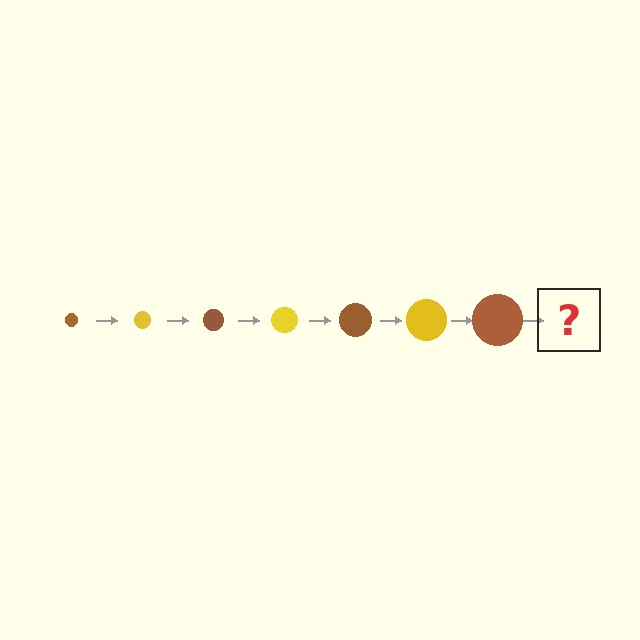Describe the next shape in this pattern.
It should be a yellow circle, larger than the previous one.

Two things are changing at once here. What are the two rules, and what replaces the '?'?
The two rules are that the circle grows larger each step and the color cycles through brown and yellow. The '?' should be a yellow circle, larger than the previous one.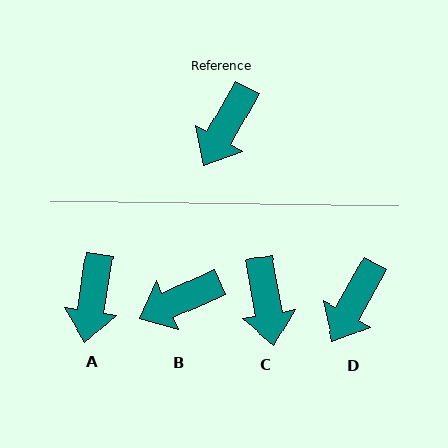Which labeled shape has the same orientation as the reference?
D.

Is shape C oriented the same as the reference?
No, it is off by about 39 degrees.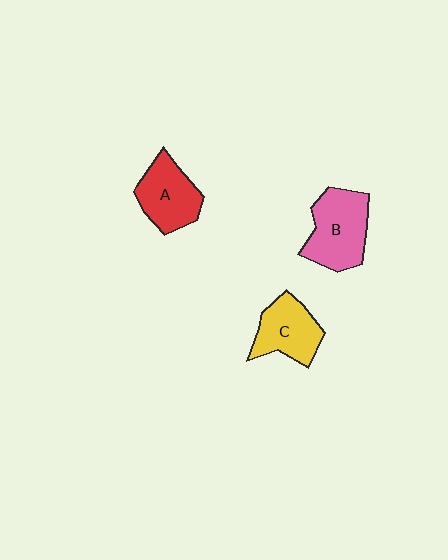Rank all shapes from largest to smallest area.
From largest to smallest: B (pink), A (red), C (yellow).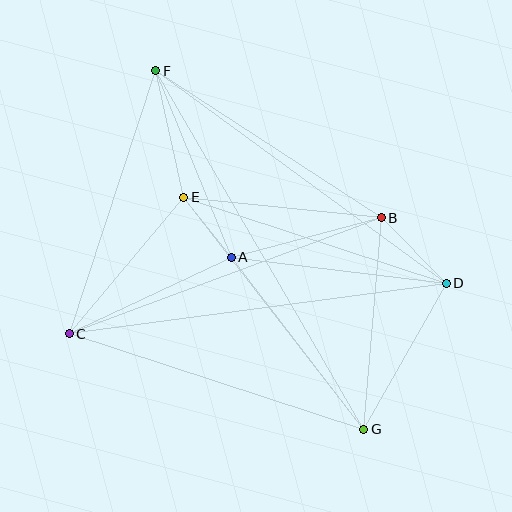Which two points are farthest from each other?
Points F and G are farthest from each other.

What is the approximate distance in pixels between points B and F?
The distance between B and F is approximately 269 pixels.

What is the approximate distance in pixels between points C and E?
The distance between C and E is approximately 178 pixels.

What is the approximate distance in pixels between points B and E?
The distance between B and E is approximately 198 pixels.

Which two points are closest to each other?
Points A and E are closest to each other.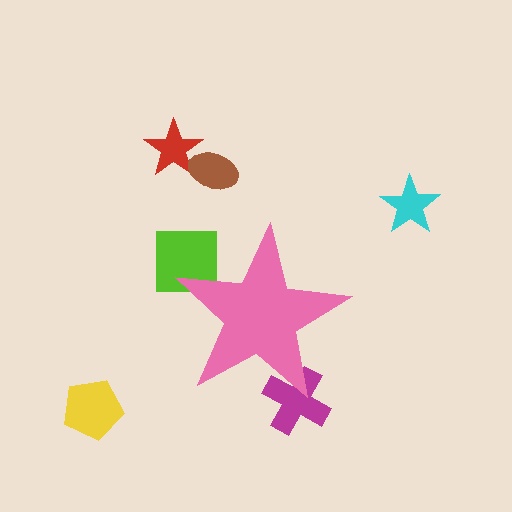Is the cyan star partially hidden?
No, the cyan star is fully visible.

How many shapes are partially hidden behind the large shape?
2 shapes are partially hidden.